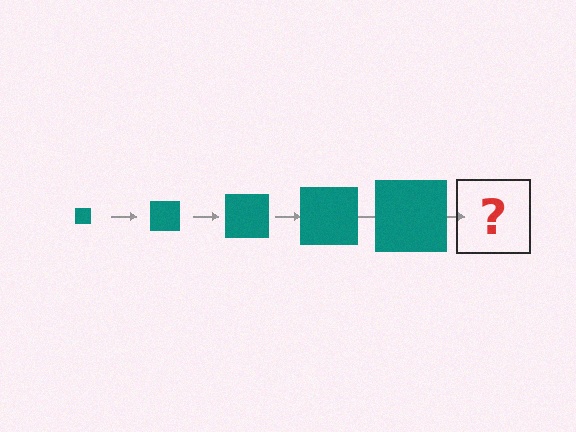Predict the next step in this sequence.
The next step is a teal square, larger than the previous one.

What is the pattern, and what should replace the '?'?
The pattern is that the square gets progressively larger each step. The '?' should be a teal square, larger than the previous one.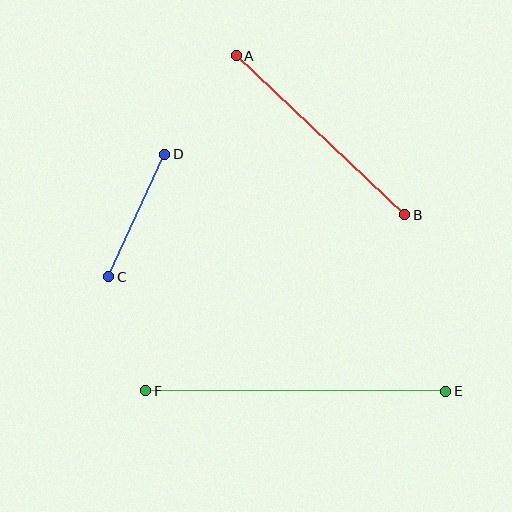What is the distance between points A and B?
The distance is approximately 232 pixels.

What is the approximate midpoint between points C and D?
The midpoint is at approximately (137, 216) pixels.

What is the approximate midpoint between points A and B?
The midpoint is at approximately (320, 135) pixels.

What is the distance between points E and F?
The distance is approximately 300 pixels.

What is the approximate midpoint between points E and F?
The midpoint is at approximately (296, 391) pixels.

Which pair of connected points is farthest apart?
Points E and F are farthest apart.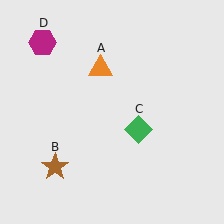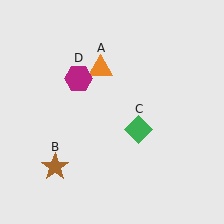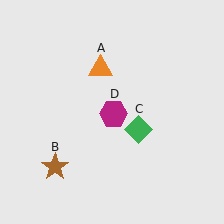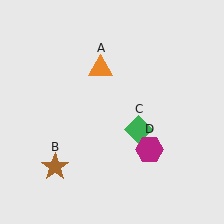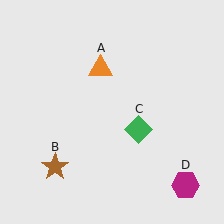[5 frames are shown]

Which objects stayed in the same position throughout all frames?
Orange triangle (object A) and brown star (object B) and green diamond (object C) remained stationary.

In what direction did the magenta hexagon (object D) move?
The magenta hexagon (object D) moved down and to the right.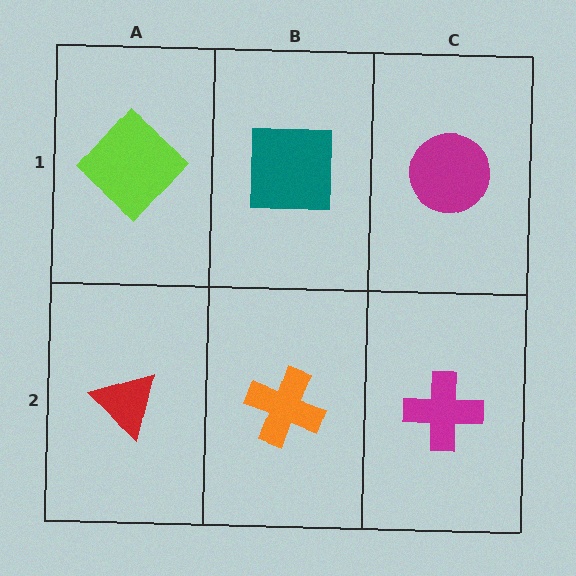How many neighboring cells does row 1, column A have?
2.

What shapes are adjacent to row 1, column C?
A magenta cross (row 2, column C), a teal square (row 1, column B).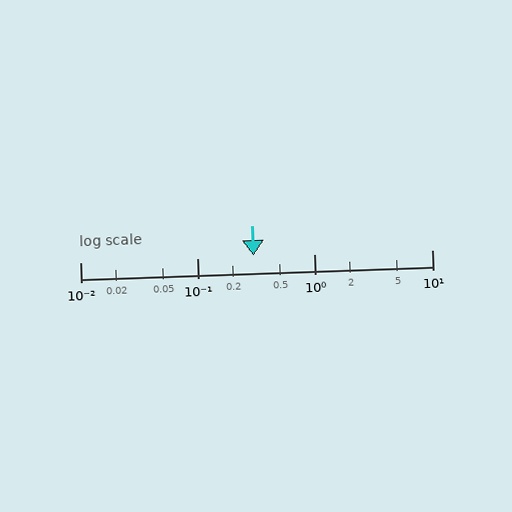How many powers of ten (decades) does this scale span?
The scale spans 3 decades, from 0.01 to 10.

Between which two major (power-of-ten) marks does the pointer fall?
The pointer is between 0.1 and 1.